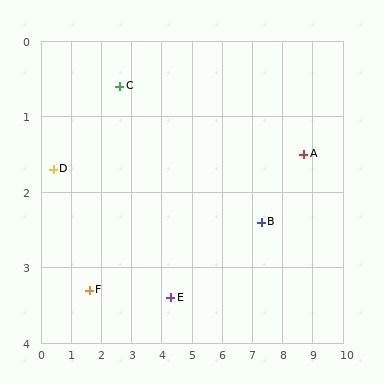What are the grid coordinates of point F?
Point F is at approximately (1.6, 3.3).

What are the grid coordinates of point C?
Point C is at approximately (2.6, 0.6).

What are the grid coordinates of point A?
Point A is at approximately (8.7, 1.5).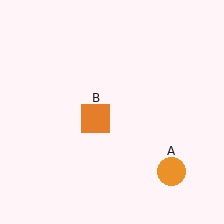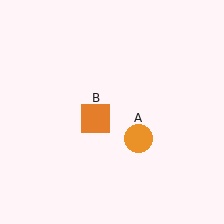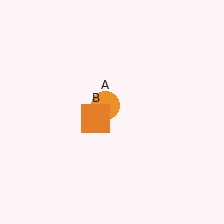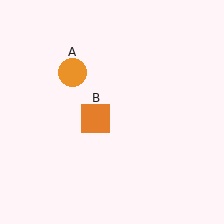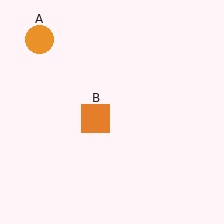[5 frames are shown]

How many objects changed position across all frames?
1 object changed position: orange circle (object A).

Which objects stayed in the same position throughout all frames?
Orange square (object B) remained stationary.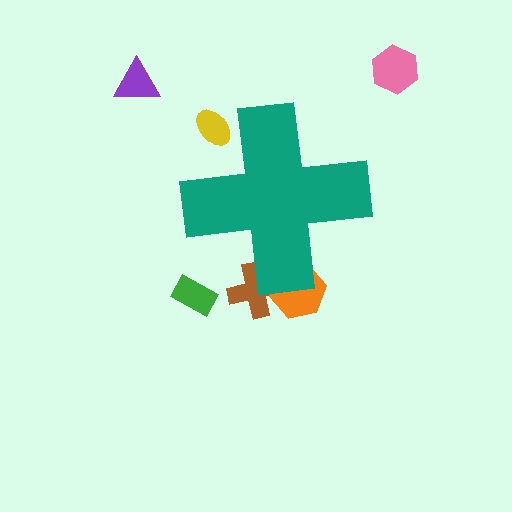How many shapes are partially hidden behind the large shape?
3 shapes are partially hidden.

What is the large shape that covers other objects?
A teal cross.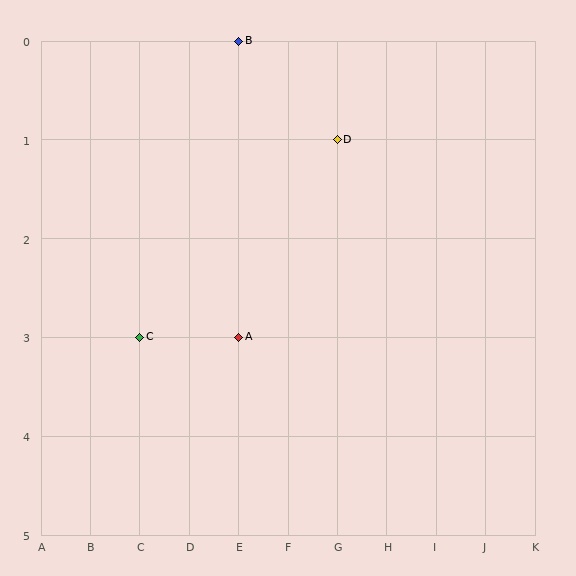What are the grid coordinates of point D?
Point D is at grid coordinates (G, 1).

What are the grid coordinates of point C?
Point C is at grid coordinates (C, 3).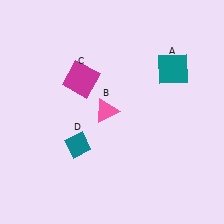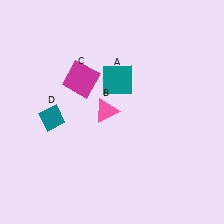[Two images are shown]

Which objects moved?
The objects that moved are: the teal square (A), the teal diamond (D).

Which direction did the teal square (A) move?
The teal square (A) moved left.